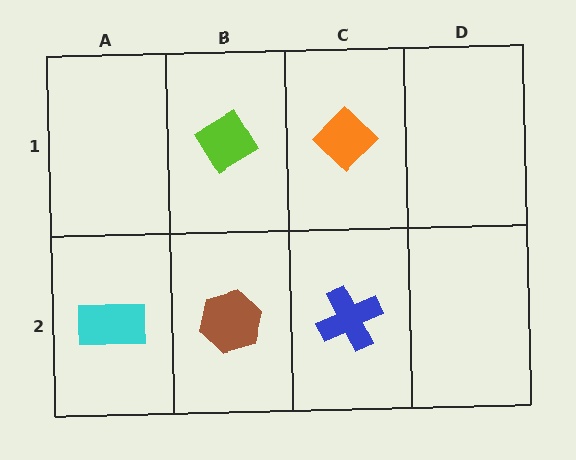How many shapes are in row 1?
2 shapes.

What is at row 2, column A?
A cyan rectangle.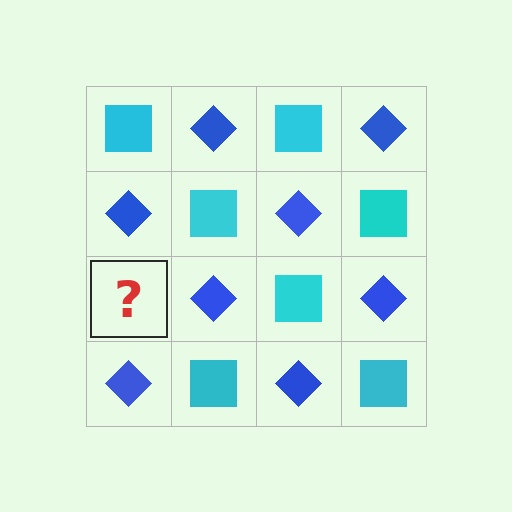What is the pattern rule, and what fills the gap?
The rule is that it alternates cyan square and blue diamond in a checkerboard pattern. The gap should be filled with a cyan square.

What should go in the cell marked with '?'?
The missing cell should contain a cyan square.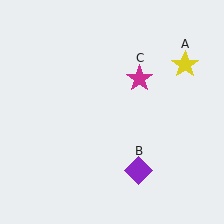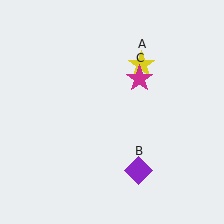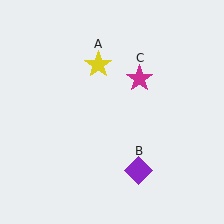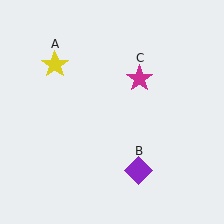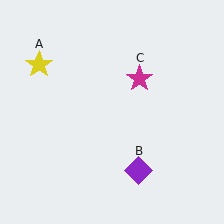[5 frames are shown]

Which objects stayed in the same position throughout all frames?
Purple diamond (object B) and magenta star (object C) remained stationary.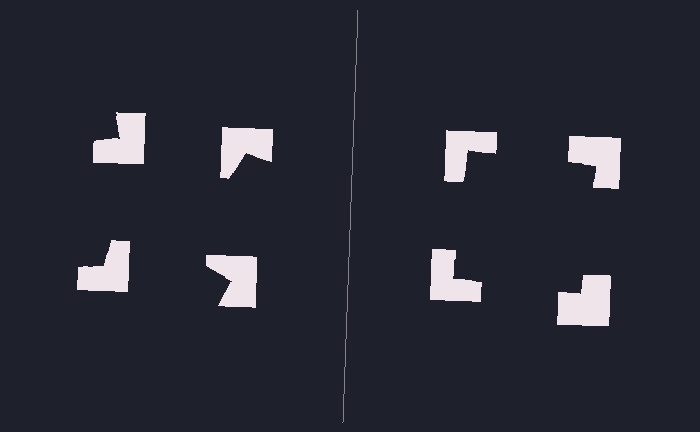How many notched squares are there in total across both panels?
8 — 4 on each side.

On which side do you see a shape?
An illusory square appears on the right side. On the left side the wedge cuts are rotated, so no coherent shape forms.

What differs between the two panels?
The notched squares are positioned identically on both sides; only the wedge orientations differ. On the right they align to a square; on the left they are misaligned.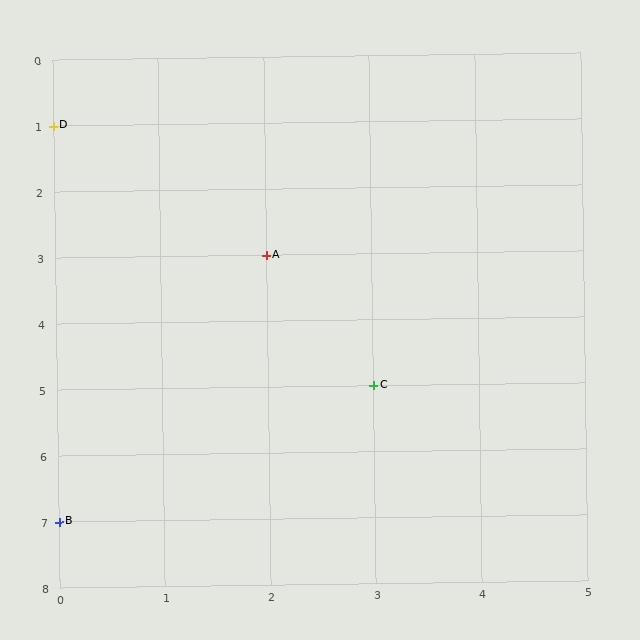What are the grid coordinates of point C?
Point C is at grid coordinates (3, 5).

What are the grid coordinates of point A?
Point A is at grid coordinates (2, 3).